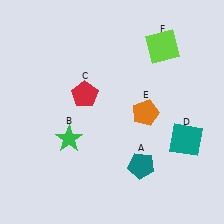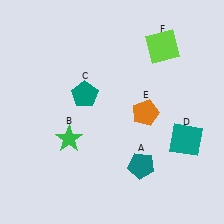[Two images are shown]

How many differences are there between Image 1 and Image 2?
There is 1 difference between the two images.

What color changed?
The pentagon (C) changed from red in Image 1 to teal in Image 2.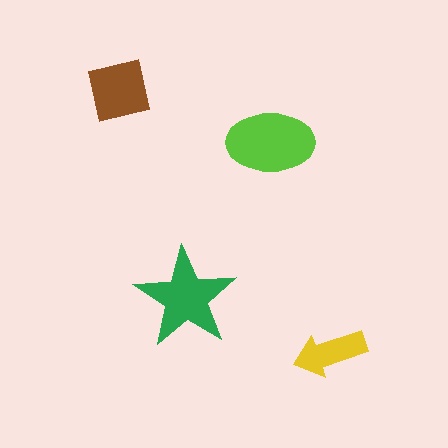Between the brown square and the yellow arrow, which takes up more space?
The brown square.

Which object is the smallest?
The yellow arrow.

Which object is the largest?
The lime ellipse.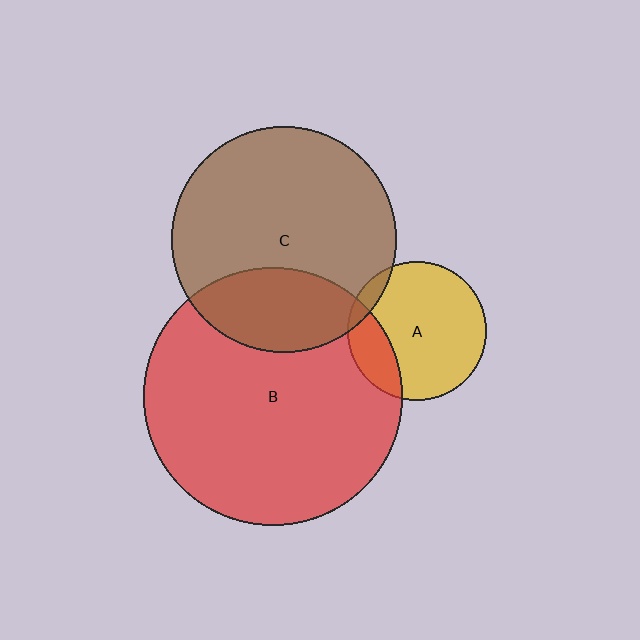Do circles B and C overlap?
Yes.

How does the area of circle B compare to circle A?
Approximately 3.5 times.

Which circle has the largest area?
Circle B (red).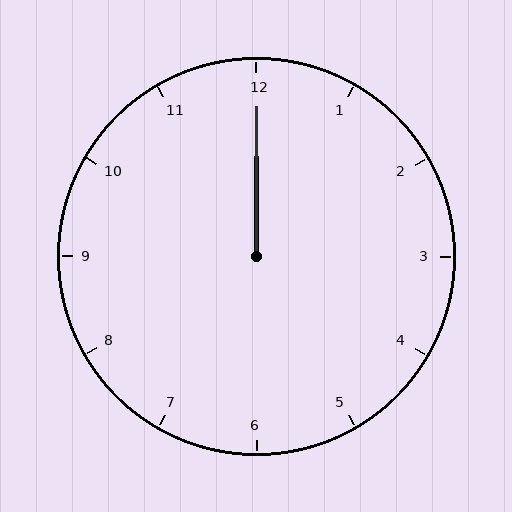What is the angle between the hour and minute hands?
Approximately 0 degrees.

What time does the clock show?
12:00.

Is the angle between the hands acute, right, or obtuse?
It is acute.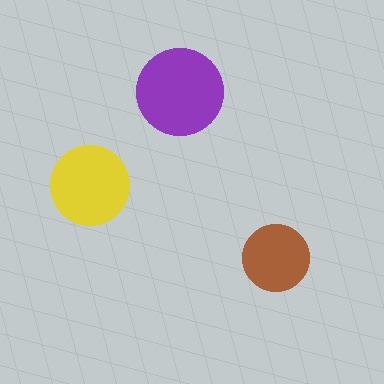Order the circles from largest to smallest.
the purple one, the yellow one, the brown one.